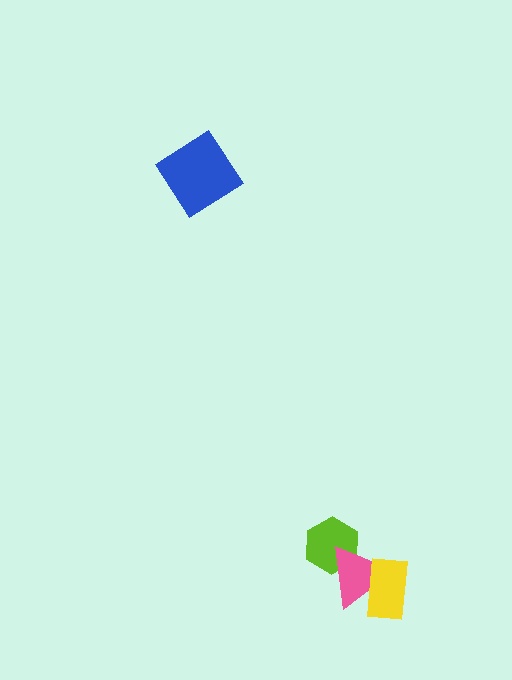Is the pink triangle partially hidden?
Yes, it is partially covered by another shape.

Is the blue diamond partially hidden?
No, no other shape covers it.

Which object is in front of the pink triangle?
The yellow rectangle is in front of the pink triangle.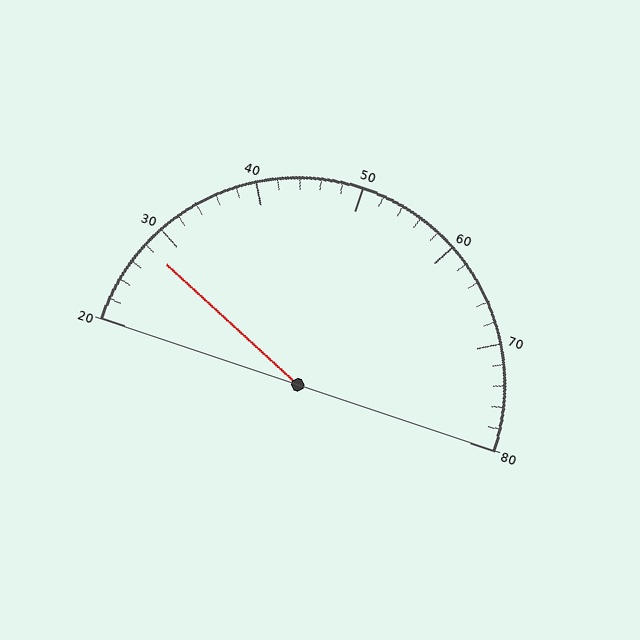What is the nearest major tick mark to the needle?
The nearest major tick mark is 30.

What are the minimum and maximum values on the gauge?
The gauge ranges from 20 to 80.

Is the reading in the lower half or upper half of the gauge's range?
The reading is in the lower half of the range (20 to 80).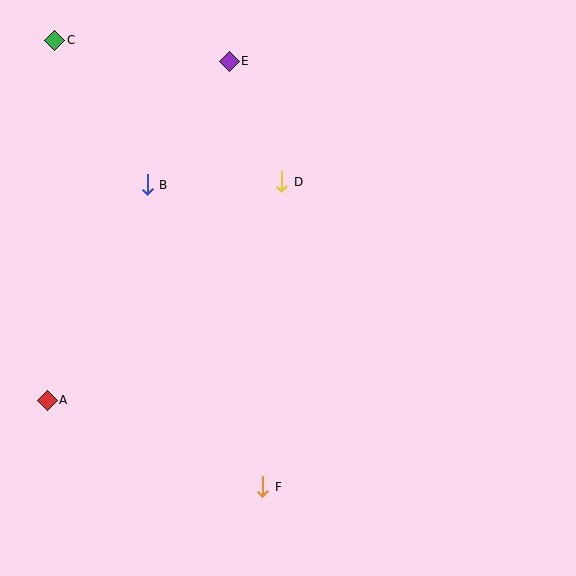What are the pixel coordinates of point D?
Point D is at (282, 182).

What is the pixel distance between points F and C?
The distance between F and C is 493 pixels.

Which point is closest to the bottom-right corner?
Point F is closest to the bottom-right corner.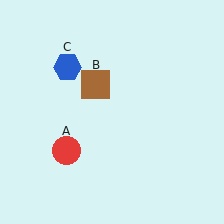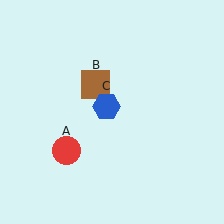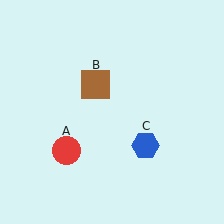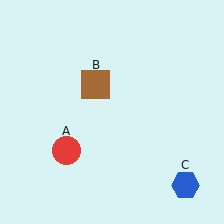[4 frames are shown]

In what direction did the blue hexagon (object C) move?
The blue hexagon (object C) moved down and to the right.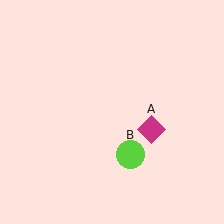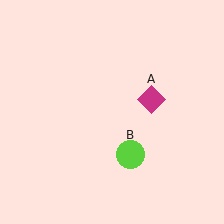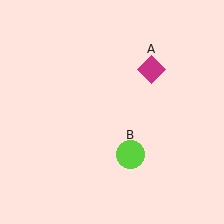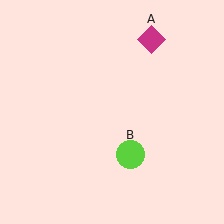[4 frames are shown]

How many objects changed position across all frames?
1 object changed position: magenta diamond (object A).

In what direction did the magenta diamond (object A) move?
The magenta diamond (object A) moved up.